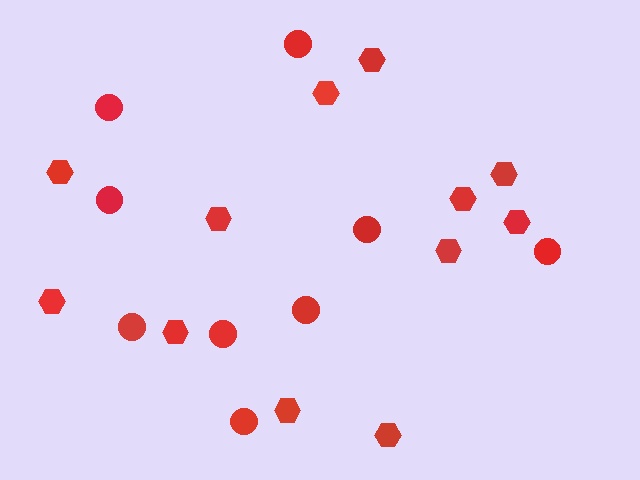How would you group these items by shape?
There are 2 groups: one group of hexagons (12) and one group of circles (9).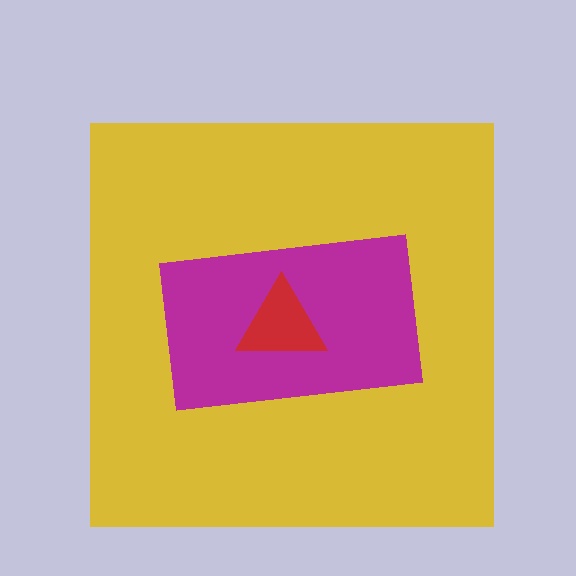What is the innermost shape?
The red triangle.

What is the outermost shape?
The yellow square.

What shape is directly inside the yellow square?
The magenta rectangle.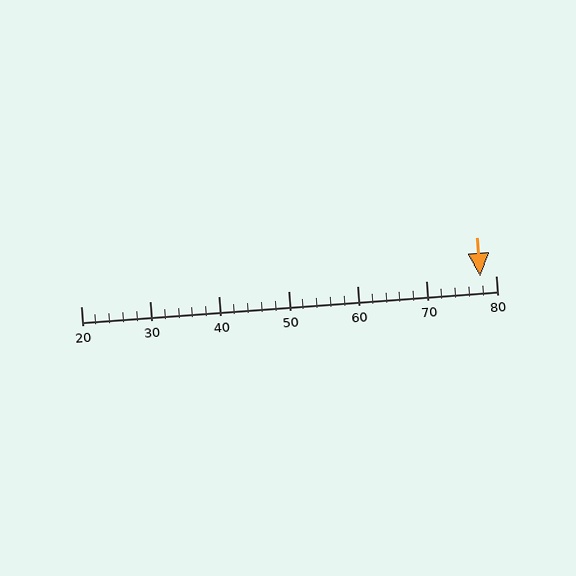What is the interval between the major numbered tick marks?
The major tick marks are spaced 10 units apart.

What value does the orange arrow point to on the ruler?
The orange arrow points to approximately 78.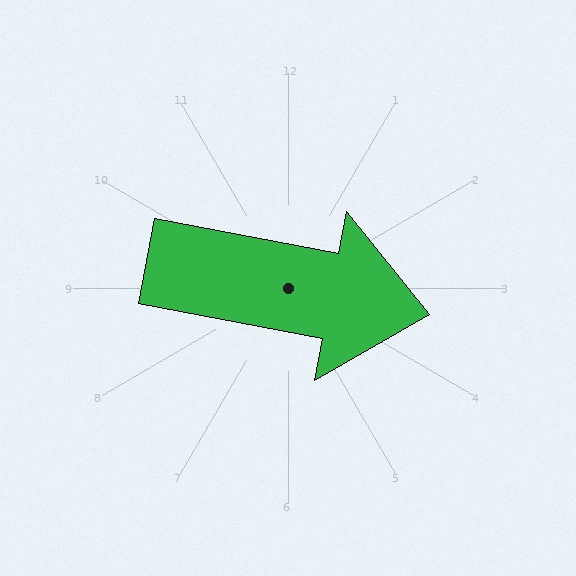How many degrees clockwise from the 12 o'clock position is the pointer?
Approximately 101 degrees.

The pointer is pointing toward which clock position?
Roughly 3 o'clock.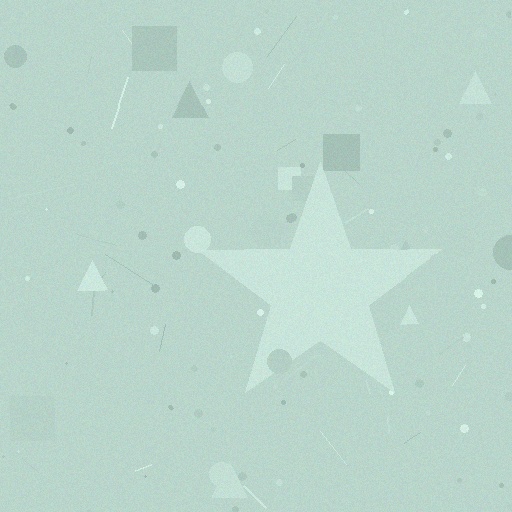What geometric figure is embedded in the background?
A star is embedded in the background.